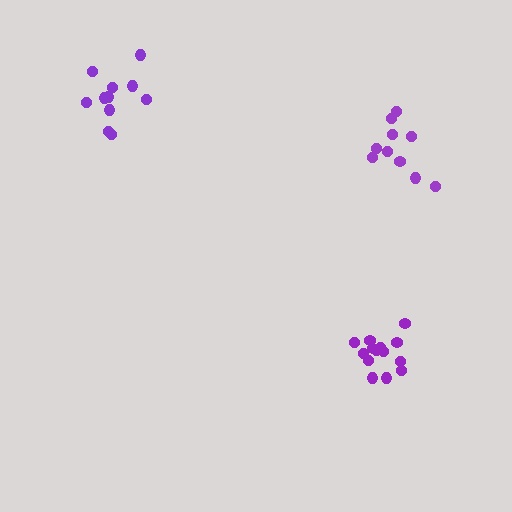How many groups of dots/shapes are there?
There are 3 groups.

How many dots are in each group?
Group 1: 14 dots, Group 2: 10 dots, Group 3: 11 dots (35 total).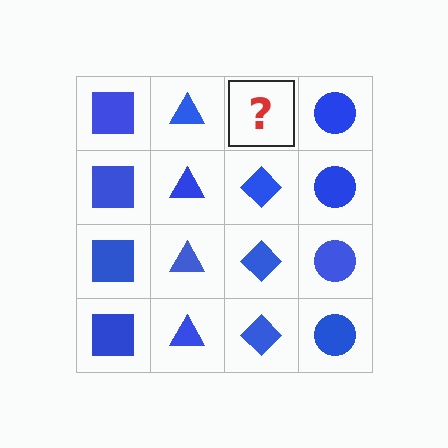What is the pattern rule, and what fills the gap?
The rule is that each column has a consistent shape. The gap should be filled with a blue diamond.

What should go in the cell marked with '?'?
The missing cell should contain a blue diamond.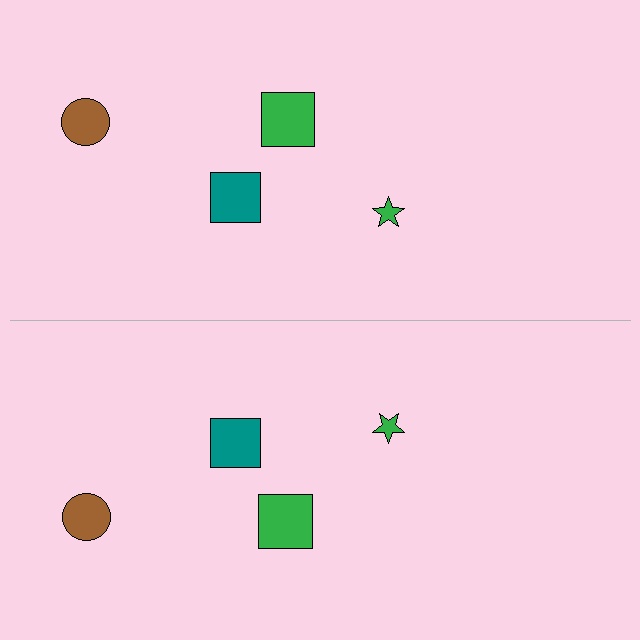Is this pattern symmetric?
Yes, this pattern has bilateral (reflection) symmetry.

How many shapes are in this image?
There are 8 shapes in this image.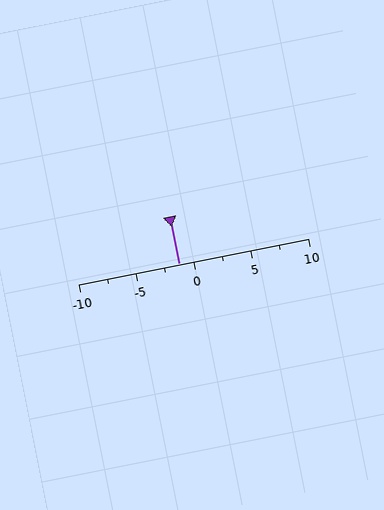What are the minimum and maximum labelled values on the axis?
The axis runs from -10 to 10.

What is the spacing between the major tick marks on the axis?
The major ticks are spaced 5 apart.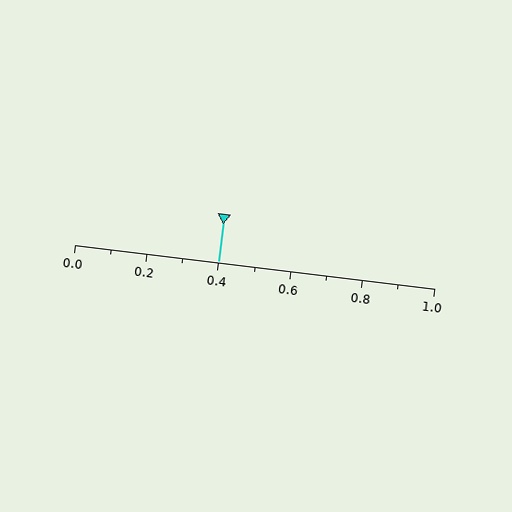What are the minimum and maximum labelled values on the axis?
The axis runs from 0.0 to 1.0.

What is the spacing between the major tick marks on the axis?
The major ticks are spaced 0.2 apart.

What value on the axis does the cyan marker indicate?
The marker indicates approximately 0.4.